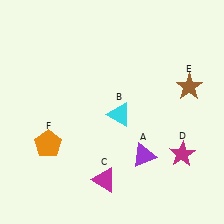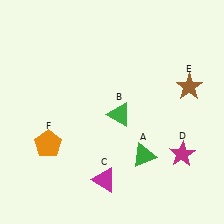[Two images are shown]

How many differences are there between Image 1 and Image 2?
There are 2 differences between the two images.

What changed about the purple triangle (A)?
In Image 1, A is purple. In Image 2, it changed to green.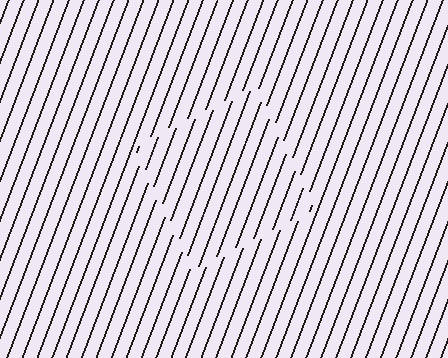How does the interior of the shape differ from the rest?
The interior of the shape contains the same grating, shifted by half a period — the contour is defined by the phase discontinuity where line-ends from the inner and outer gratings abut.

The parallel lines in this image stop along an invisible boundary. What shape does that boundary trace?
An illusory square. The interior of the shape contains the same grating, shifted by half a period — the contour is defined by the phase discontinuity where line-ends from the inner and outer gratings abut.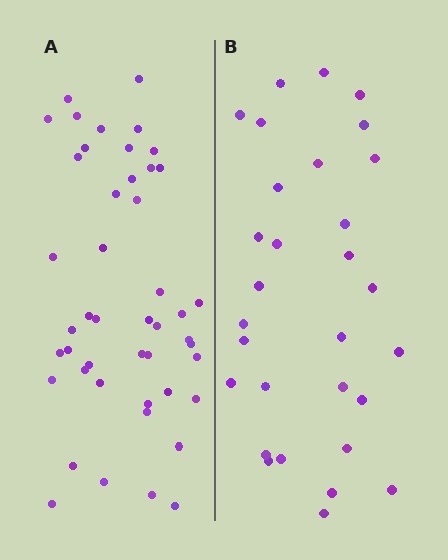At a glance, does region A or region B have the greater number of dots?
Region A (the left region) has more dots.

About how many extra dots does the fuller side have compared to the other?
Region A has approximately 15 more dots than region B.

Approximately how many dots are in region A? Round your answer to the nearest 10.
About 50 dots. (The exact count is 46, which rounds to 50.)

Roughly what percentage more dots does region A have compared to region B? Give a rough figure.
About 55% more.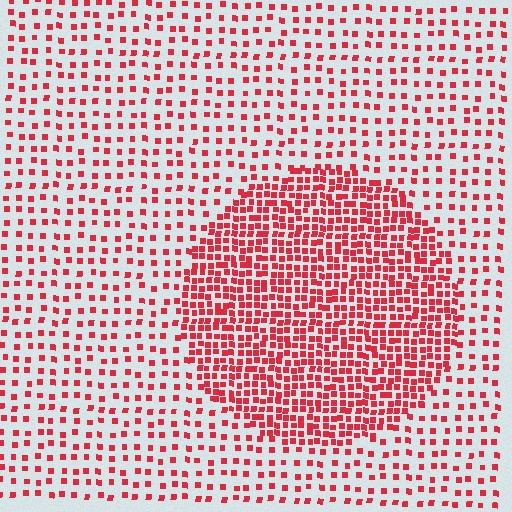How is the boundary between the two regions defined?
The boundary is defined by a change in element density (approximately 2.4x ratio). All elements are the same color, size, and shape.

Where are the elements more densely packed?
The elements are more densely packed inside the circle boundary.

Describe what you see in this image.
The image contains small red elements arranged at two different densities. A circle-shaped region is visible where the elements are more densely packed than the surrounding area.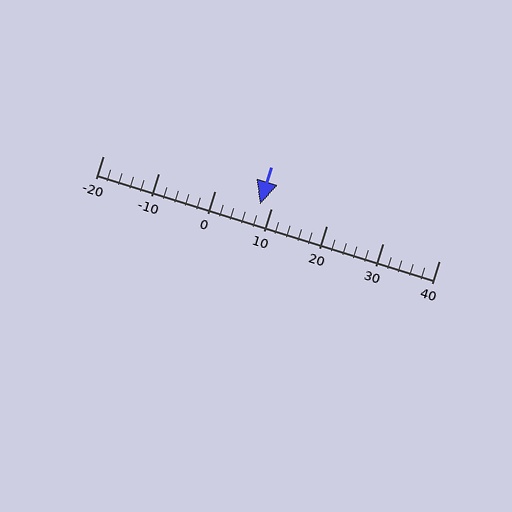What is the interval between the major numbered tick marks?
The major tick marks are spaced 10 units apart.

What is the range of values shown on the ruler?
The ruler shows values from -20 to 40.